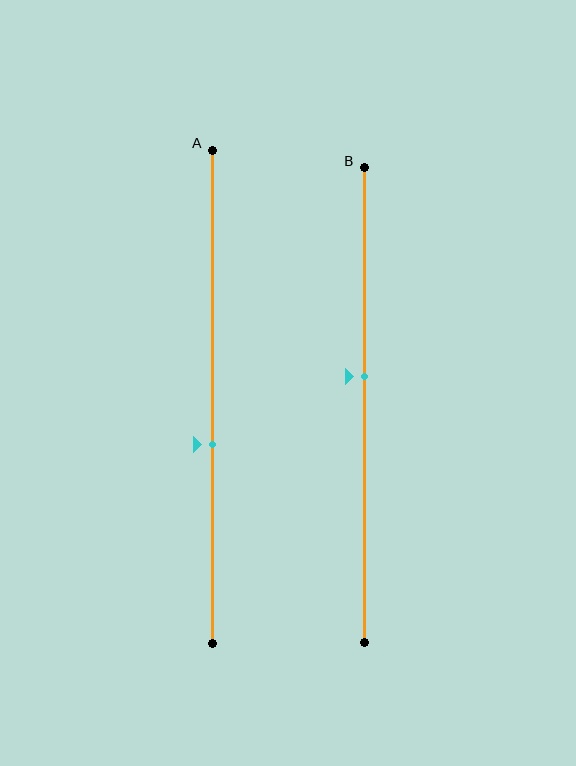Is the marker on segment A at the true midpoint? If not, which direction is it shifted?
No, the marker on segment A is shifted downward by about 10% of the segment length.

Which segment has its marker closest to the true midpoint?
Segment B has its marker closest to the true midpoint.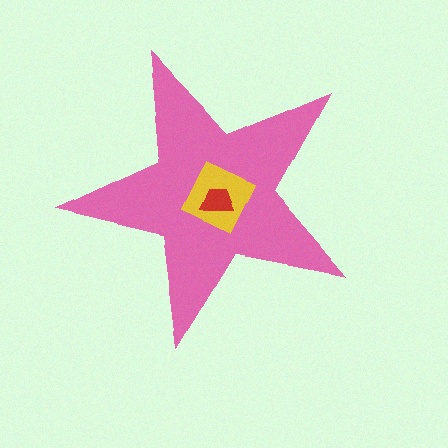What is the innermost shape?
The red trapezoid.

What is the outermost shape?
The pink star.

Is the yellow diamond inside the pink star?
Yes.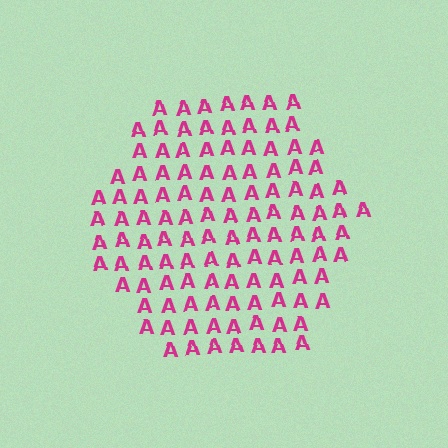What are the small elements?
The small elements are letter A's.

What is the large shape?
The large shape is a hexagon.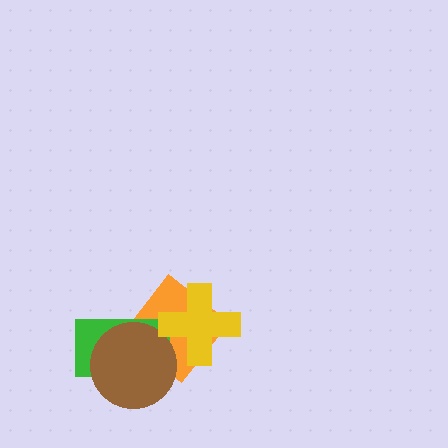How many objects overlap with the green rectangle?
2 objects overlap with the green rectangle.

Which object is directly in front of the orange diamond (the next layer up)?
The green rectangle is directly in front of the orange diamond.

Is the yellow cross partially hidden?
No, no other shape covers it.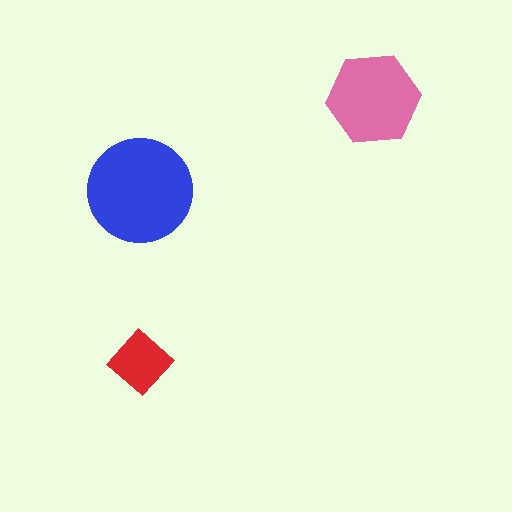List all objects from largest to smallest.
The blue circle, the pink hexagon, the red diamond.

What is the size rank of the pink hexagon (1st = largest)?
2nd.